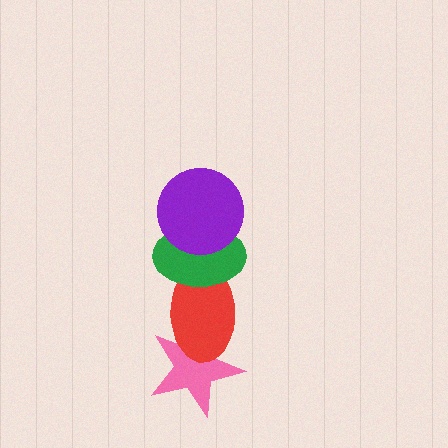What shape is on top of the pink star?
The red ellipse is on top of the pink star.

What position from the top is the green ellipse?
The green ellipse is 2nd from the top.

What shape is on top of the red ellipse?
The green ellipse is on top of the red ellipse.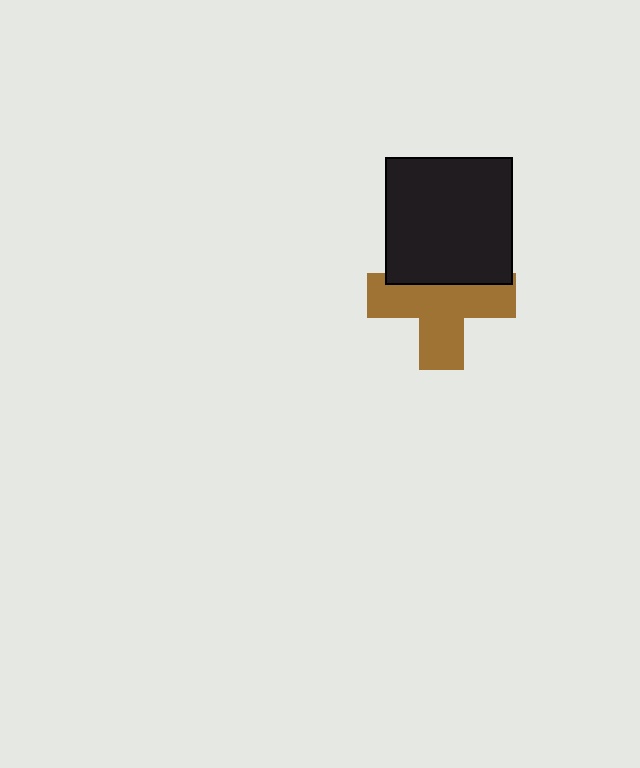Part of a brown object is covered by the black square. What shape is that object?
It is a cross.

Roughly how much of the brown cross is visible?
Most of it is visible (roughly 66%).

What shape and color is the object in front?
The object in front is a black square.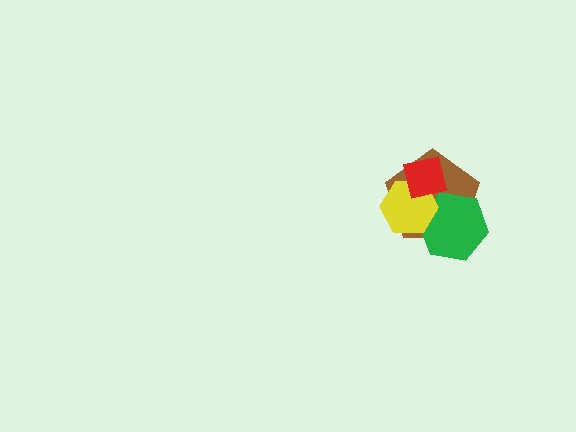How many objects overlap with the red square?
2 objects overlap with the red square.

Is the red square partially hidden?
No, no other shape covers it.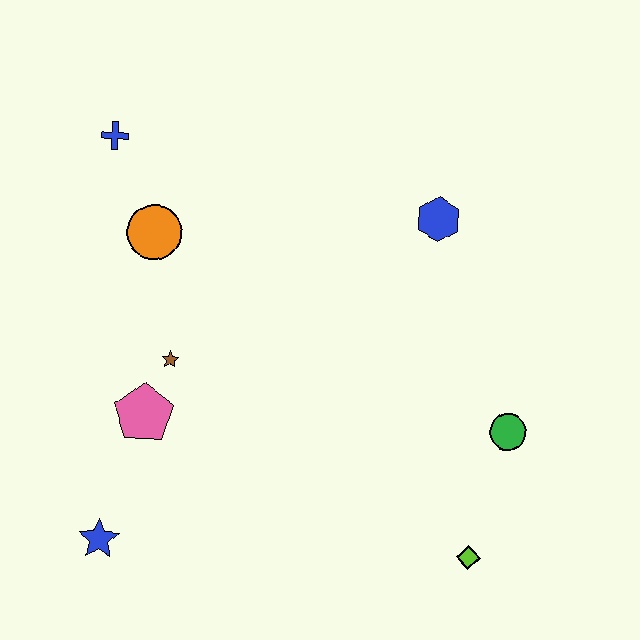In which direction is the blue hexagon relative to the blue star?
The blue hexagon is above the blue star.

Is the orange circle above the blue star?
Yes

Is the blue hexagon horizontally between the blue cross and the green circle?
Yes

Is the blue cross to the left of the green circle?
Yes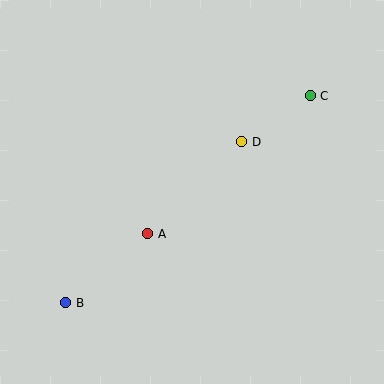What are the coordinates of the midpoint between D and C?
The midpoint between D and C is at (276, 119).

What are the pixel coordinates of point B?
Point B is at (66, 303).